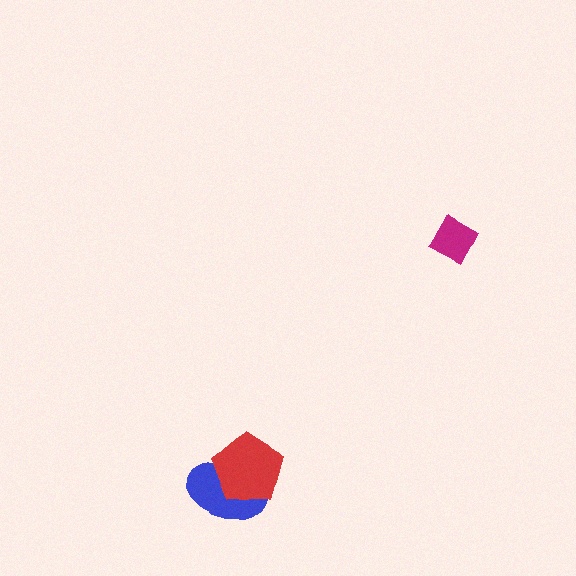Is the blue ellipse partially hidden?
Yes, it is partially covered by another shape.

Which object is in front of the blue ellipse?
The red pentagon is in front of the blue ellipse.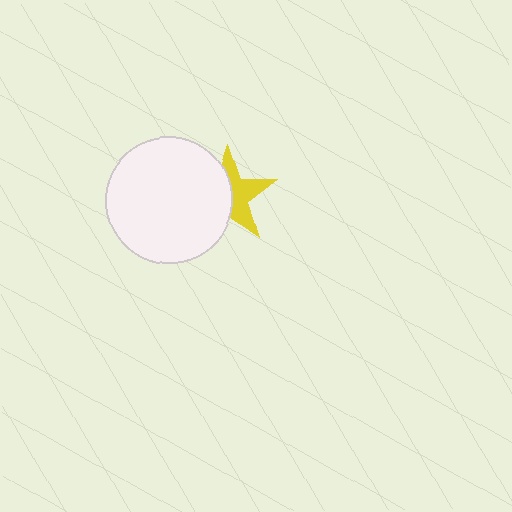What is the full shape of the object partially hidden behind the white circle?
The partially hidden object is a yellow star.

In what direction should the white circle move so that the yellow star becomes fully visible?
The white circle should move left. That is the shortest direction to clear the overlap and leave the yellow star fully visible.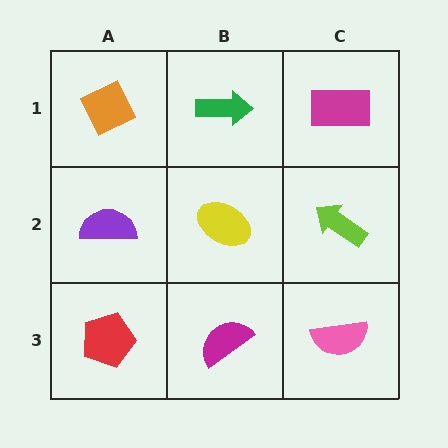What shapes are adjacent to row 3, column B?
A yellow ellipse (row 2, column B), a red pentagon (row 3, column A), a pink semicircle (row 3, column C).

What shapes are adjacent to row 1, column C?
A lime arrow (row 2, column C), a green arrow (row 1, column B).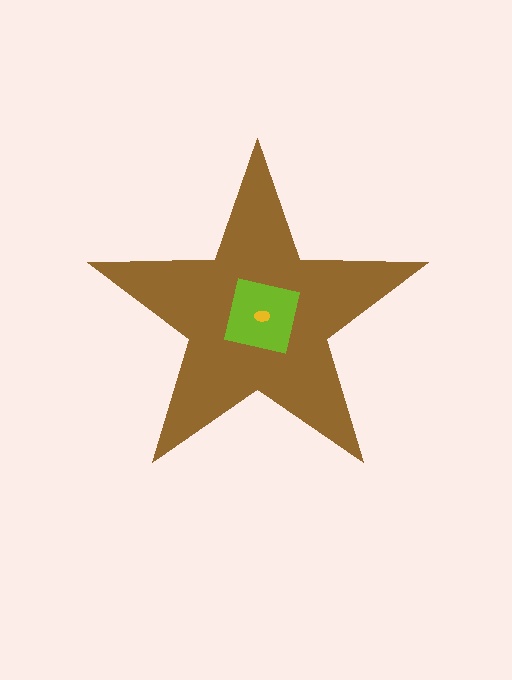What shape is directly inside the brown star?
The lime square.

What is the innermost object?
The yellow ellipse.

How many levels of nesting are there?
3.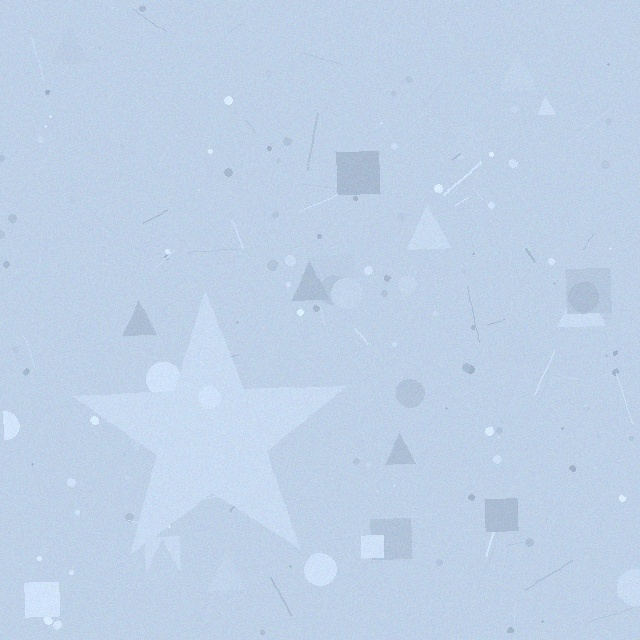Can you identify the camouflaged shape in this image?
The camouflaged shape is a star.